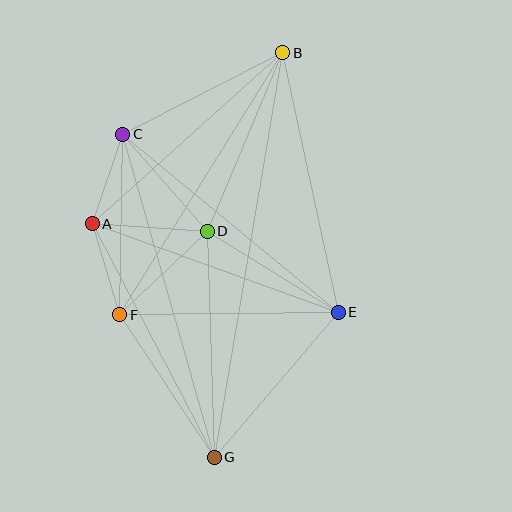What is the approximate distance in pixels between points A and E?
The distance between A and E is approximately 261 pixels.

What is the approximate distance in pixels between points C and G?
The distance between C and G is approximately 336 pixels.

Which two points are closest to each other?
Points A and C are closest to each other.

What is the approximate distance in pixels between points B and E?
The distance between B and E is approximately 266 pixels.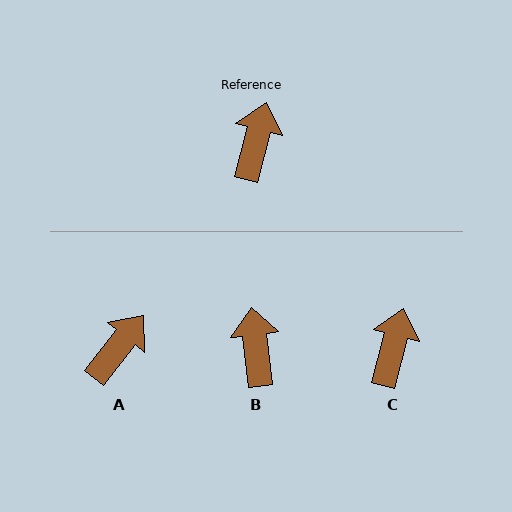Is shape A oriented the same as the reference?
No, it is off by about 24 degrees.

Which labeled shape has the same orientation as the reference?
C.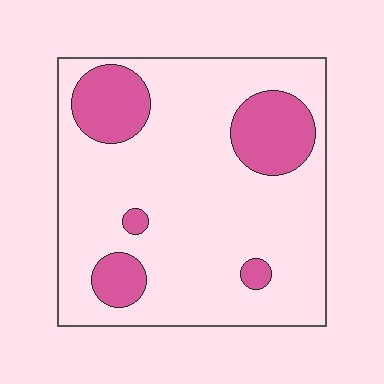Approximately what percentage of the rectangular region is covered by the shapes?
Approximately 20%.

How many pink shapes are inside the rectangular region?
5.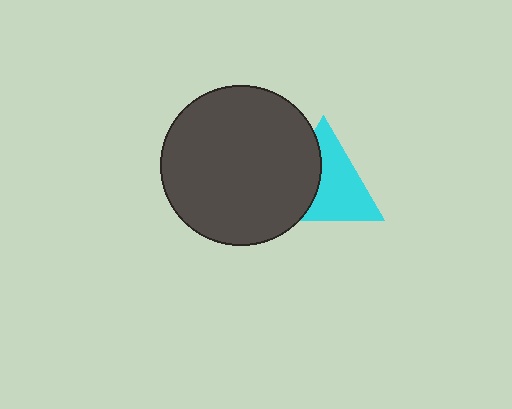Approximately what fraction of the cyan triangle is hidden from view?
Roughly 40% of the cyan triangle is hidden behind the dark gray circle.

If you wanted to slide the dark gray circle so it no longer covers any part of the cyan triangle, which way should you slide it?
Slide it left — that is the most direct way to separate the two shapes.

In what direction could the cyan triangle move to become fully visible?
The cyan triangle could move right. That would shift it out from behind the dark gray circle entirely.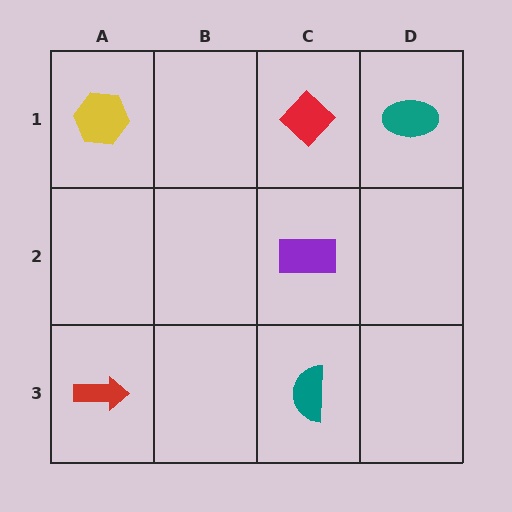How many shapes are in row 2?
1 shape.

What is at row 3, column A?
A red arrow.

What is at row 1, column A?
A yellow hexagon.